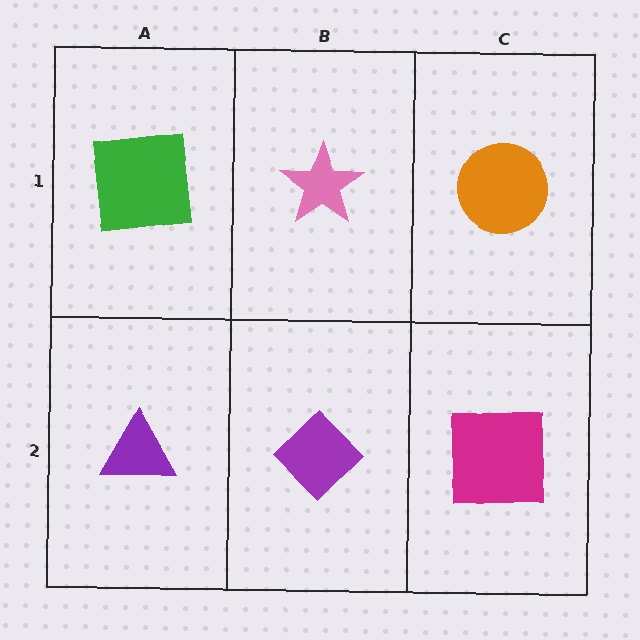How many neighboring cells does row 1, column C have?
2.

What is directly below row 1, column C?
A magenta square.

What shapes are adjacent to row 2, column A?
A green square (row 1, column A), a purple diamond (row 2, column B).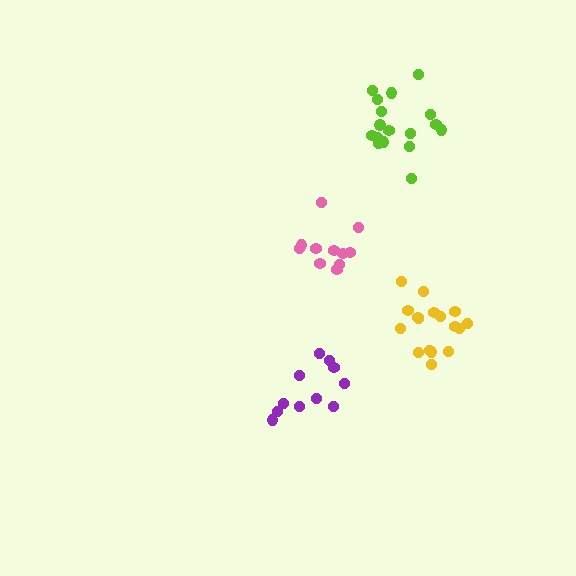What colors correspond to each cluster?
The clusters are colored: pink, purple, lime, yellow.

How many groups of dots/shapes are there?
There are 4 groups.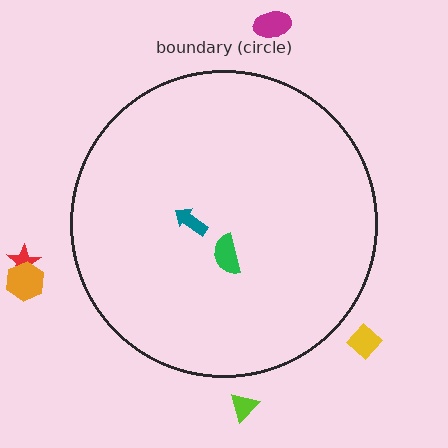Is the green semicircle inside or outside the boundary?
Inside.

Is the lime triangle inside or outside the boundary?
Outside.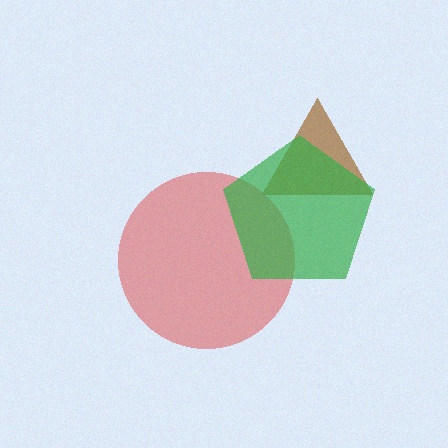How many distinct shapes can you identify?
There are 3 distinct shapes: a brown triangle, a red circle, a green pentagon.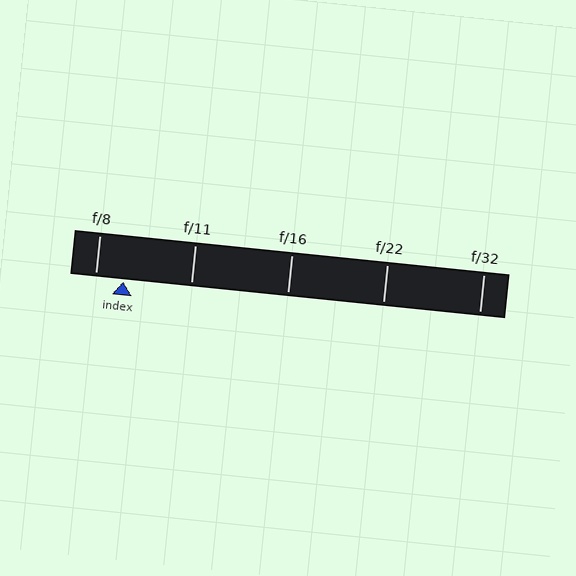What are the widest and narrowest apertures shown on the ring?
The widest aperture shown is f/8 and the narrowest is f/32.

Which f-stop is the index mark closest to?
The index mark is closest to f/8.